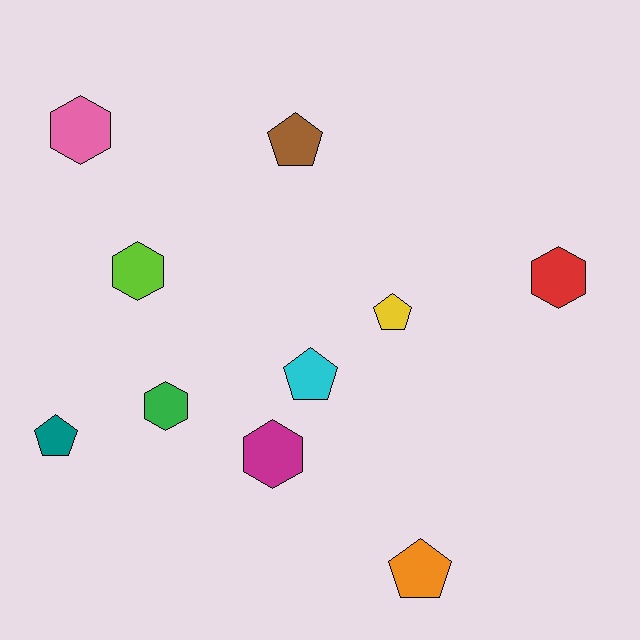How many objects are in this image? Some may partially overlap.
There are 10 objects.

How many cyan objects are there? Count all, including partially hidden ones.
There is 1 cyan object.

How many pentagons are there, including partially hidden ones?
There are 5 pentagons.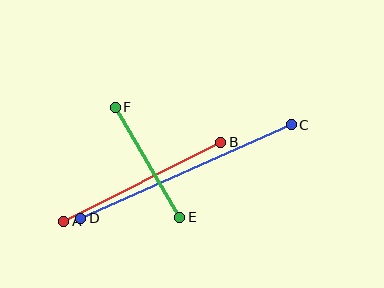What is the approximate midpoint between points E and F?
The midpoint is at approximately (147, 162) pixels.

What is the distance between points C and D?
The distance is approximately 231 pixels.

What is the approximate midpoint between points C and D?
The midpoint is at approximately (186, 171) pixels.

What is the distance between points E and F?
The distance is approximately 128 pixels.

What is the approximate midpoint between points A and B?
The midpoint is at approximately (142, 182) pixels.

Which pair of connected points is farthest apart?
Points C and D are farthest apart.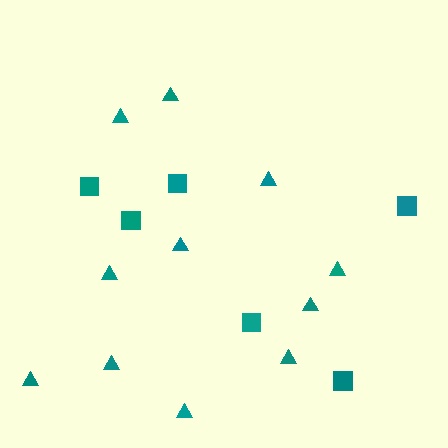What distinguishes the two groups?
There are 2 groups: one group of squares (6) and one group of triangles (11).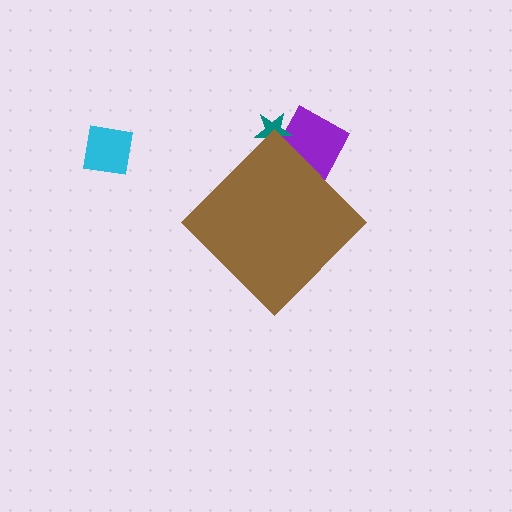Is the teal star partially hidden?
Yes, the teal star is partially hidden behind the brown diamond.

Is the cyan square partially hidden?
No, the cyan square is fully visible.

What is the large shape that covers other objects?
A brown diamond.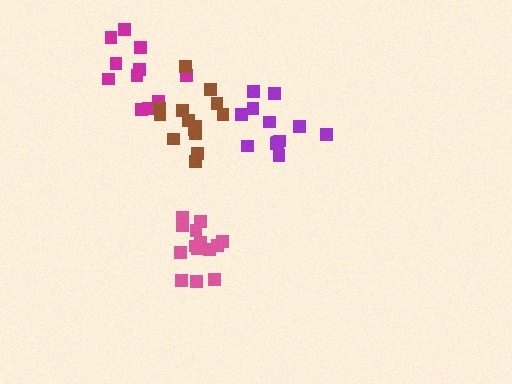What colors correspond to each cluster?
The clusters are colored: pink, magenta, purple, brown.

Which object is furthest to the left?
The magenta cluster is leftmost.